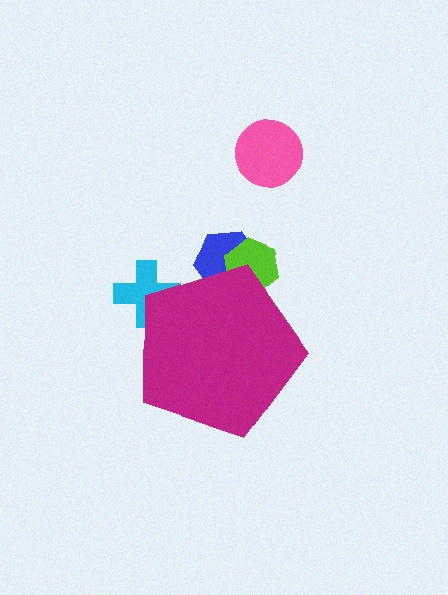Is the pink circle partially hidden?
No, the pink circle is fully visible.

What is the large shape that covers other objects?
A magenta pentagon.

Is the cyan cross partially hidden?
Yes, the cyan cross is partially hidden behind the magenta pentagon.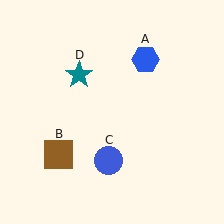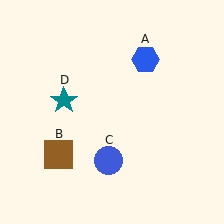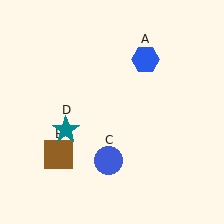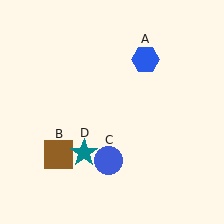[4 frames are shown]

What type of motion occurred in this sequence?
The teal star (object D) rotated counterclockwise around the center of the scene.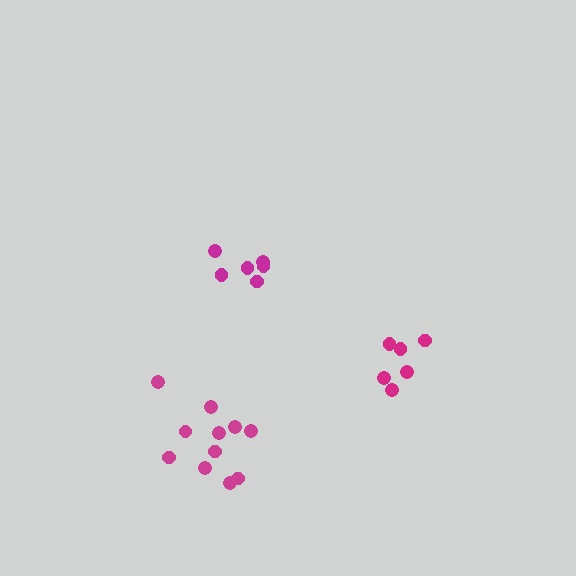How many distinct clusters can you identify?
There are 3 distinct clusters.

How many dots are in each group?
Group 1: 6 dots, Group 2: 11 dots, Group 3: 6 dots (23 total).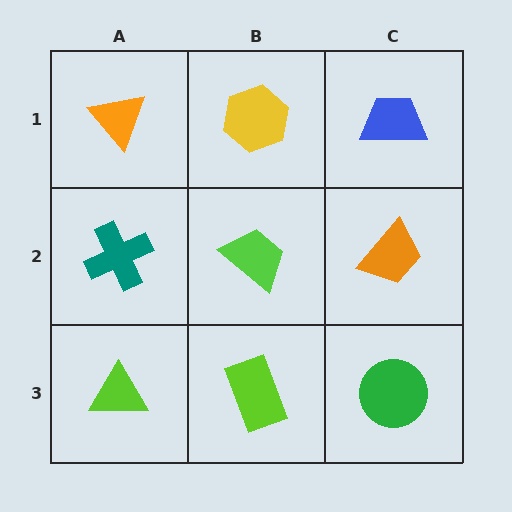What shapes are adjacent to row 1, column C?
An orange trapezoid (row 2, column C), a yellow hexagon (row 1, column B).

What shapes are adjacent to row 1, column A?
A teal cross (row 2, column A), a yellow hexagon (row 1, column B).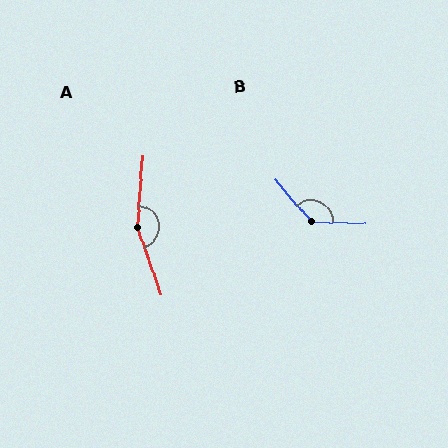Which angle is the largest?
A, at approximately 157 degrees.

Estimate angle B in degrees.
Approximately 132 degrees.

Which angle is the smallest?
B, at approximately 132 degrees.